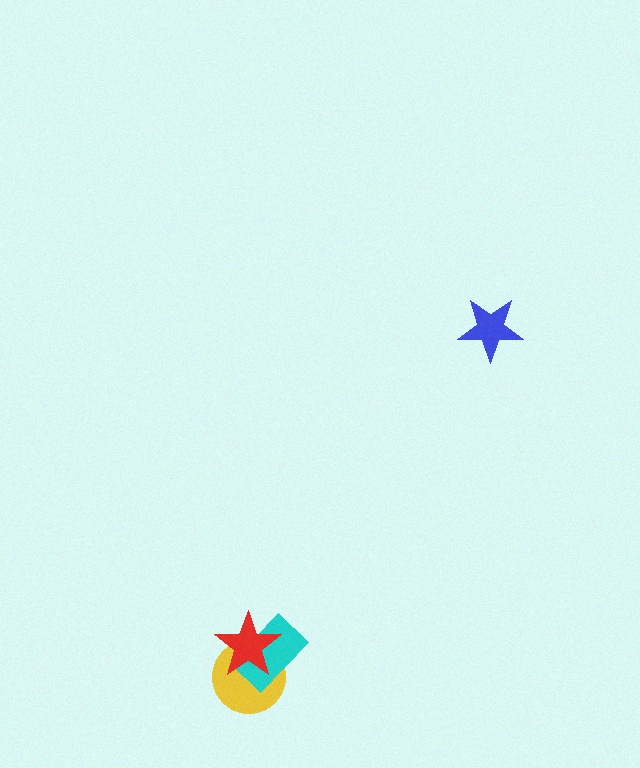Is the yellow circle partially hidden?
Yes, it is partially covered by another shape.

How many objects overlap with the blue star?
0 objects overlap with the blue star.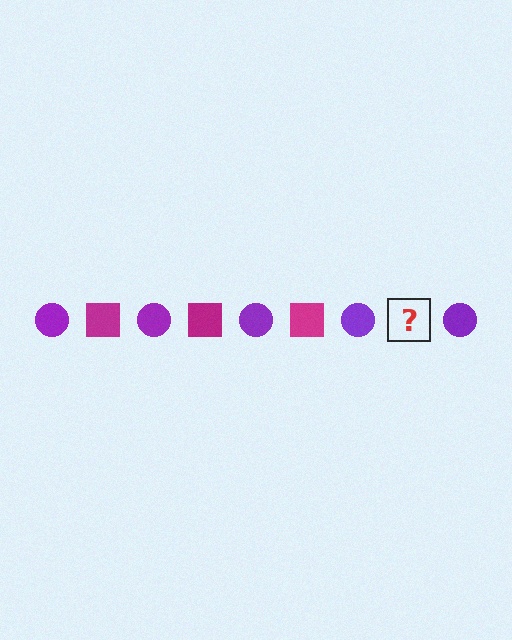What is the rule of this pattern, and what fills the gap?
The rule is that the pattern alternates between purple circle and magenta square. The gap should be filled with a magenta square.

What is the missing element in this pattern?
The missing element is a magenta square.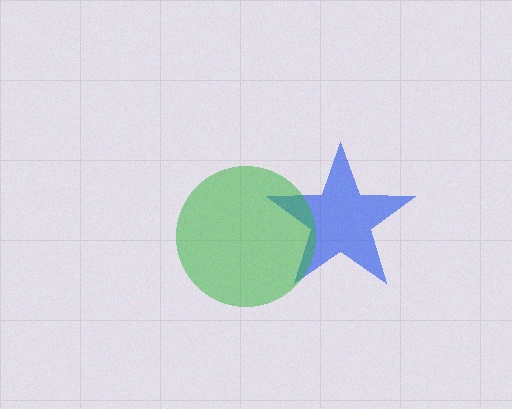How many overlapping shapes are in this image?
There are 2 overlapping shapes in the image.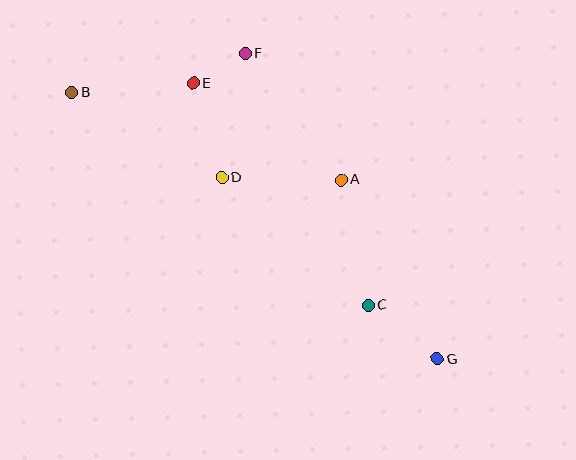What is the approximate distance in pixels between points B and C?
The distance between B and C is approximately 365 pixels.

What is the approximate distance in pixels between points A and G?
The distance between A and G is approximately 203 pixels.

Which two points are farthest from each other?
Points B and G are farthest from each other.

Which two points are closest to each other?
Points E and F are closest to each other.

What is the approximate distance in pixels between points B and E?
The distance between B and E is approximately 121 pixels.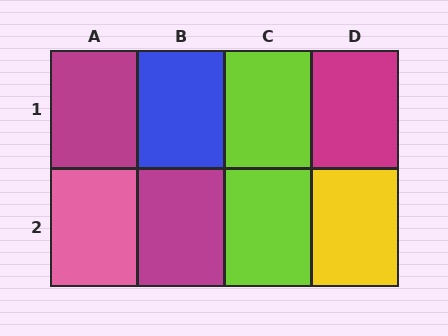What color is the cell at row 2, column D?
Yellow.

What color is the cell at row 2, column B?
Magenta.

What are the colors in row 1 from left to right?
Magenta, blue, lime, magenta.